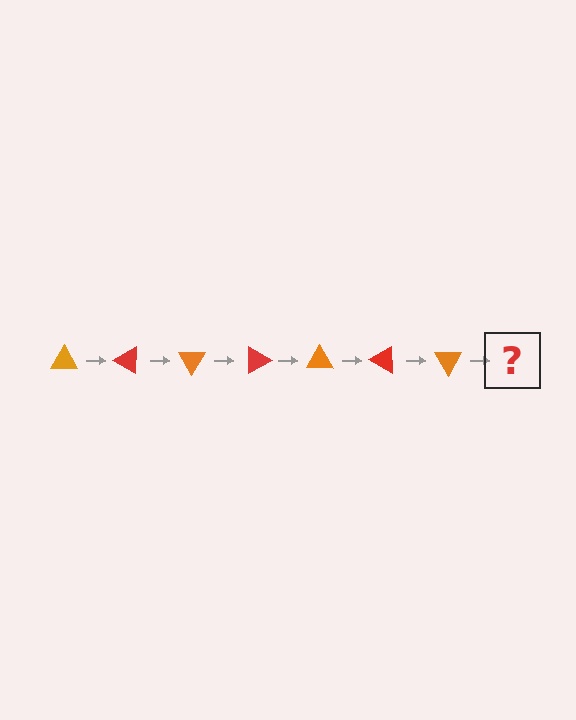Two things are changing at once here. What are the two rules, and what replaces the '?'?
The two rules are that it rotates 30 degrees each step and the color cycles through orange and red. The '?' should be a red triangle, rotated 210 degrees from the start.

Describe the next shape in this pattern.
It should be a red triangle, rotated 210 degrees from the start.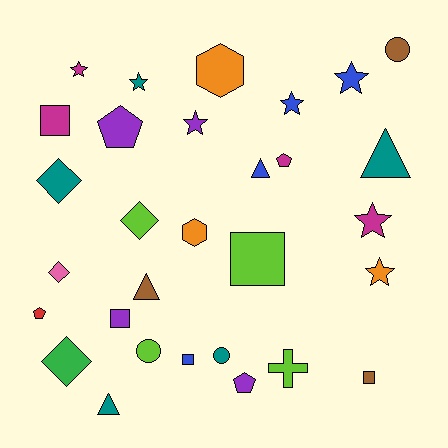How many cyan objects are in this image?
There are no cyan objects.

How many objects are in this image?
There are 30 objects.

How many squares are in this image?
There are 5 squares.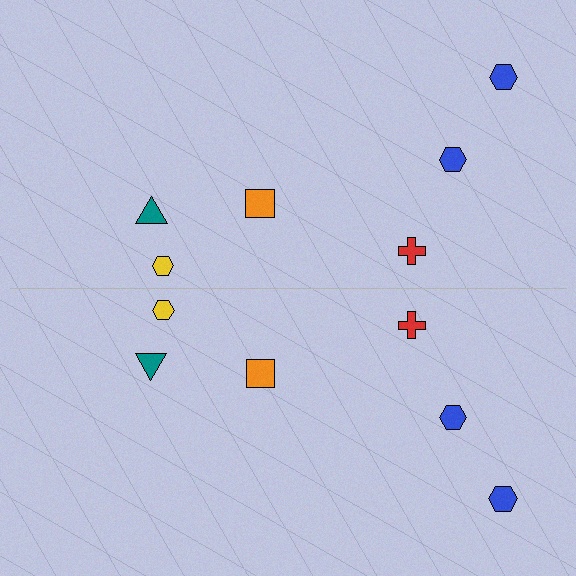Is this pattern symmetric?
Yes, this pattern has bilateral (reflection) symmetry.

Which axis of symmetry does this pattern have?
The pattern has a horizontal axis of symmetry running through the center of the image.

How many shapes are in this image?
There are 12 shapes in this image.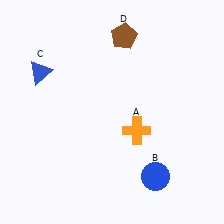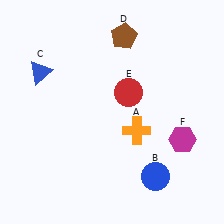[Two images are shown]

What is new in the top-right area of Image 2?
A red circle (E) was added in the top-right area of Image 2.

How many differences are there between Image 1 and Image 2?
There are 2 differences between the two images.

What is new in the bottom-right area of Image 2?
A magenta hexagon (F) was added in the bottom-right area of Image 2.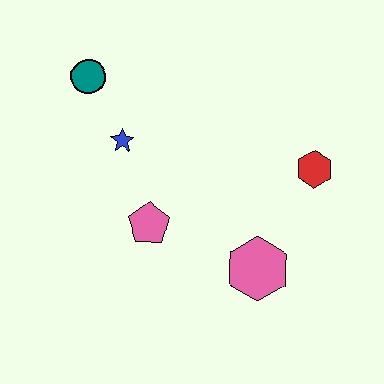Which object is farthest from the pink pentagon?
The red hexagon is farthest from the pink pentagon.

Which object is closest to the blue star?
The teal circle is closest to the blue star.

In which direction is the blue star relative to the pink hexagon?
The blue star is to the left of the pink hexagon.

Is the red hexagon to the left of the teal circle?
No